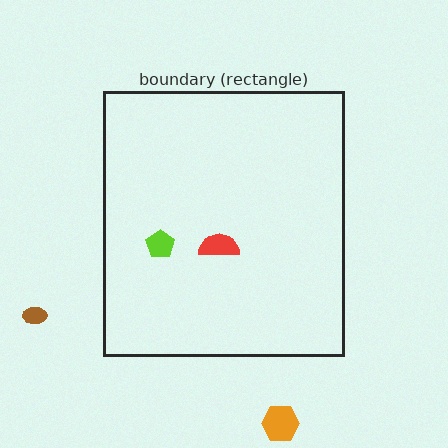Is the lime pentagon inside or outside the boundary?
Inside.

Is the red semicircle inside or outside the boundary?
Inside.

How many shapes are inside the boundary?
2 inside, 2 outside.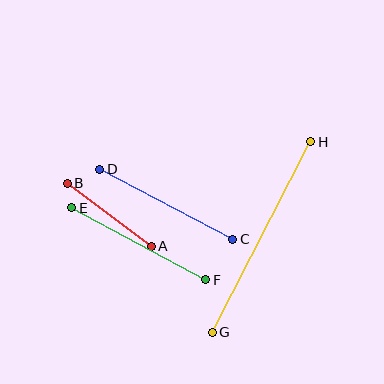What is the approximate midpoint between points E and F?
The midpoint is at approximately (139, 244) pixels.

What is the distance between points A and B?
The distance is approximately 105 pixels.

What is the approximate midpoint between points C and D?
The midpoint is at approximately (166, 204) pixels.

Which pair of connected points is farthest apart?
Points G and H are farthest apart.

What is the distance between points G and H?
The distance is approximately 215 pixels.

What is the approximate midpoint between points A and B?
The midpoint is at approximately (109, 215) pixels.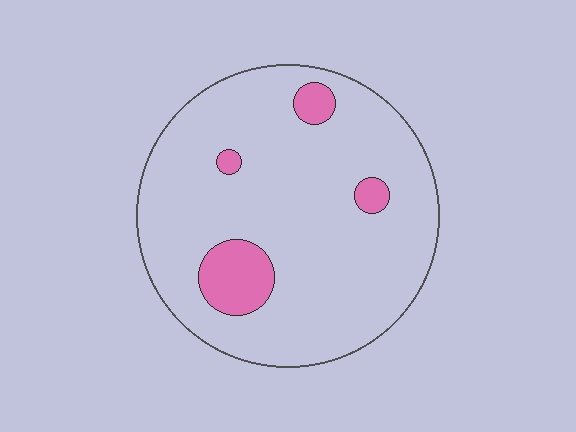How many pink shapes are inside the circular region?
4.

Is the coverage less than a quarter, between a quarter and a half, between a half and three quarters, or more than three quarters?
Less than a quarter.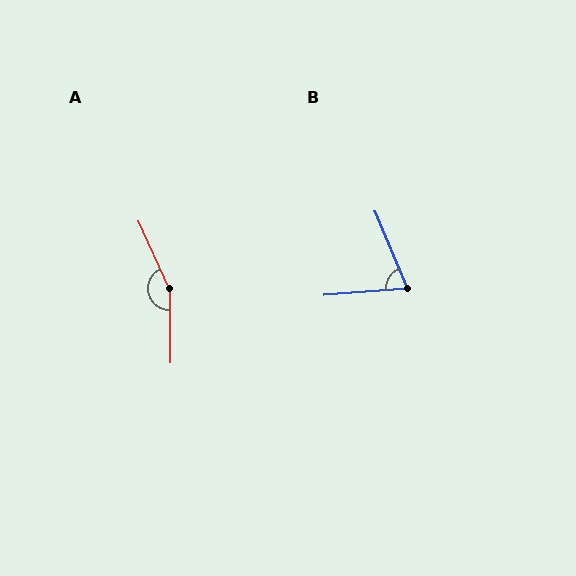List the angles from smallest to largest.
B (72°), A (156°).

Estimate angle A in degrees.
Approximately 156 degrees.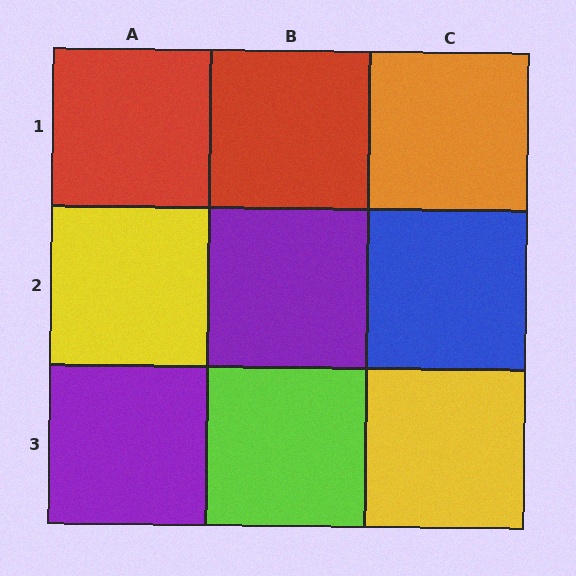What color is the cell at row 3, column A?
Purple.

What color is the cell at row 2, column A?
Yellow.